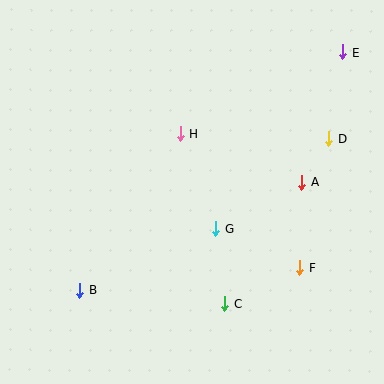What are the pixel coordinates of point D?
Point D is at (329, 139).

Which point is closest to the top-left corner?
Point H is closest to the top-left corner.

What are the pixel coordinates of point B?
Point B is at (80, 290).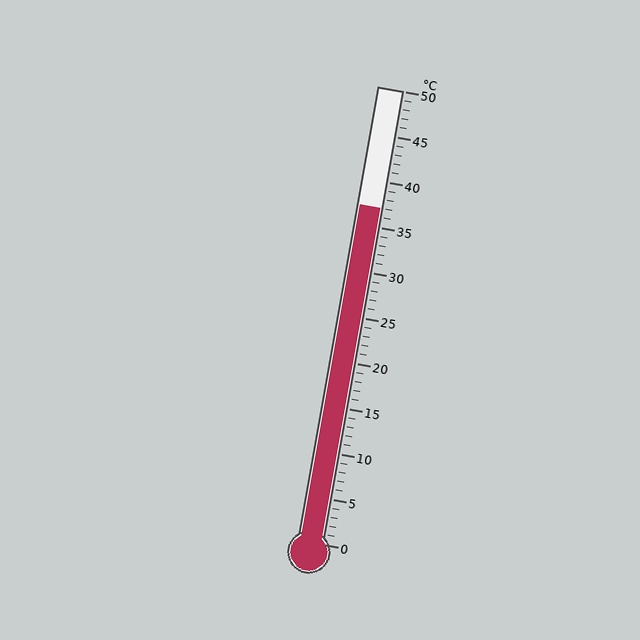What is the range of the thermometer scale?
The thermometer scale ranges from 0°C to 50°C.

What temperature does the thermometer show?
The thermometer shows approximately 37°C.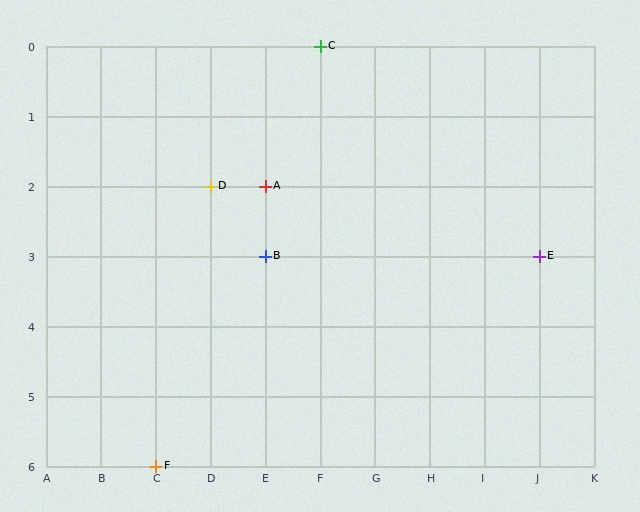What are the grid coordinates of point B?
Point B is at grid coordinates (E, 3).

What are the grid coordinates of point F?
Point F is at grid coordinates (C, 6).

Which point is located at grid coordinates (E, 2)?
Point A is at (E, 2).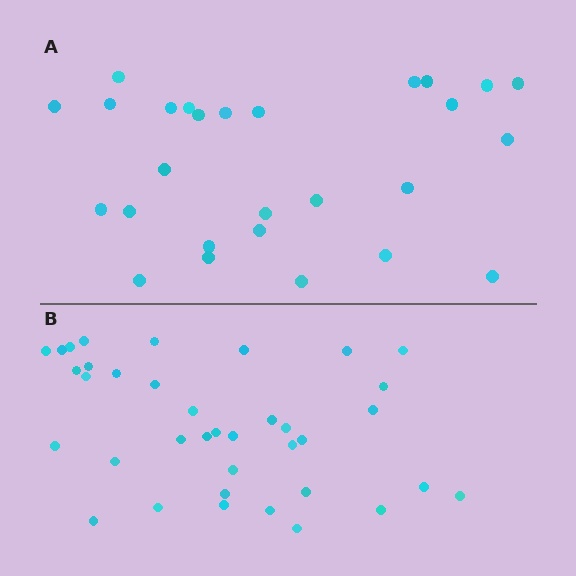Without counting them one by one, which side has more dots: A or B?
Region B (the bottom region) has more dots.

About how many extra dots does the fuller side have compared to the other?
Region B has roughly 10 or so more dots than region A.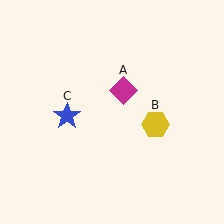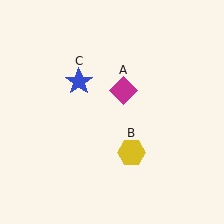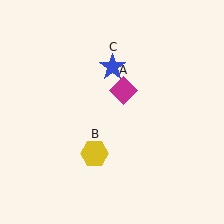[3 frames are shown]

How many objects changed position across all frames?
2 objects changed position: yellow hexagon (object B), blue star (object C).